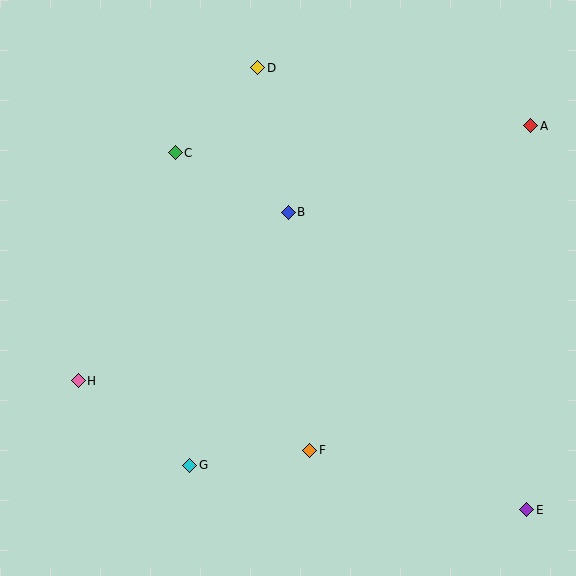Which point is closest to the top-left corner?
Point C is closest to the top-left corner.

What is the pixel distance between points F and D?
The distance between F and D is 386 pixels.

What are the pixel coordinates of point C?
Point C is at (175, 153).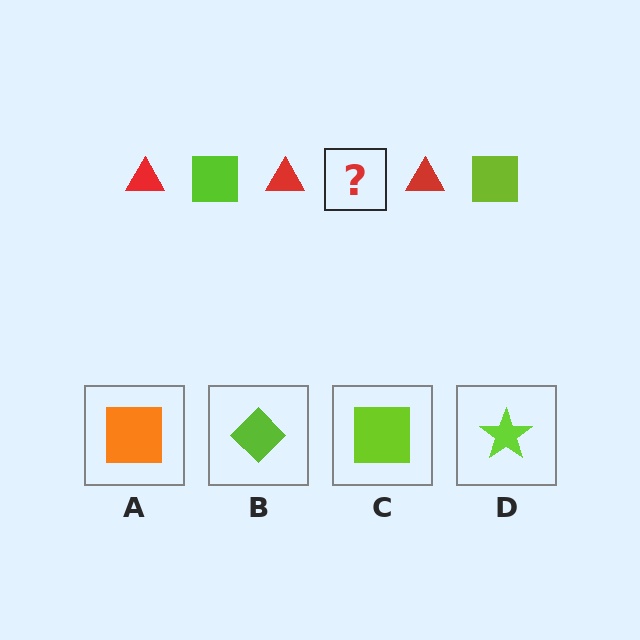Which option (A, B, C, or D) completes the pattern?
C.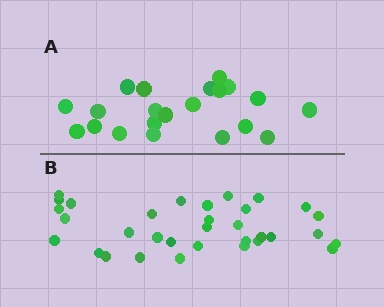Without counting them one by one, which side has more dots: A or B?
Region B (the bottom region) has more dots.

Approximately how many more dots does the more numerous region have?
Region B has roughly 12 or so more dots than region A.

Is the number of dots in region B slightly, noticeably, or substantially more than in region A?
Region B has substantially more. The ratio is roughly 1.6 to 1.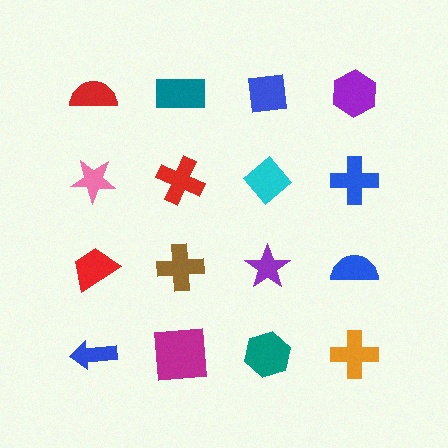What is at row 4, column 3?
A teal hexagon.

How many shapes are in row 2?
4 shapes.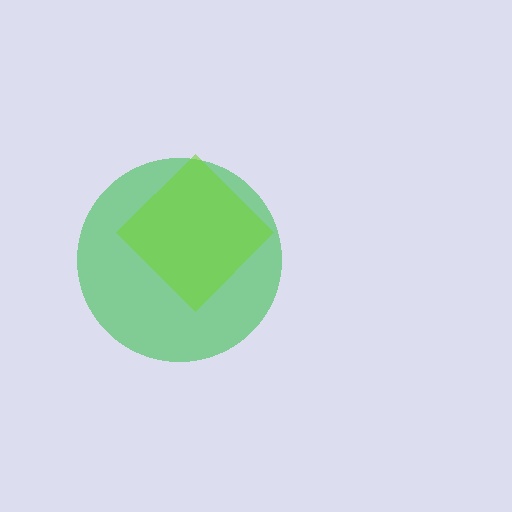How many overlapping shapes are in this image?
There are 2 overlapping shapes in the image.